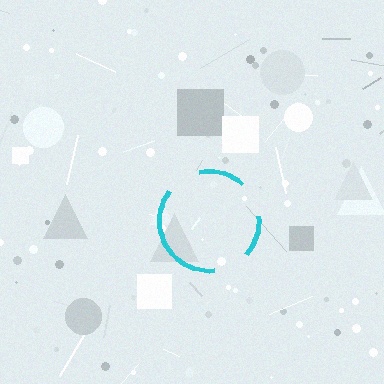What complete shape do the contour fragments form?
The contour fragments form a circle.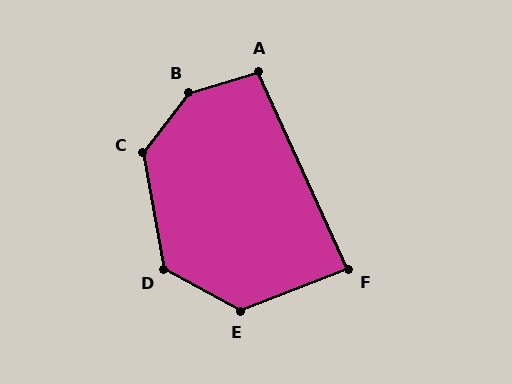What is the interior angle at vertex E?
Approximately 130 degrees (obtuse).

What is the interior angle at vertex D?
Approximately 129 degrees (obtuse).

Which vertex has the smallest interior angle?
F, at approximately 87 degrees.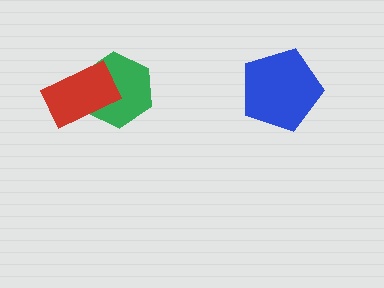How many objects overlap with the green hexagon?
1 object overlaps with the green hexagon.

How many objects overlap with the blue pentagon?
0 objects overlap with the blue pentagon.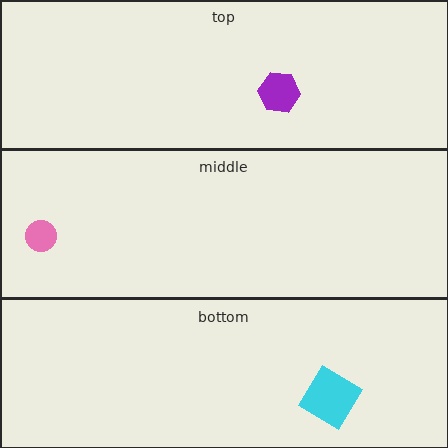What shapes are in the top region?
The purple hexagon.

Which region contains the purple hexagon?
The top region.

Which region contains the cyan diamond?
The bottom region.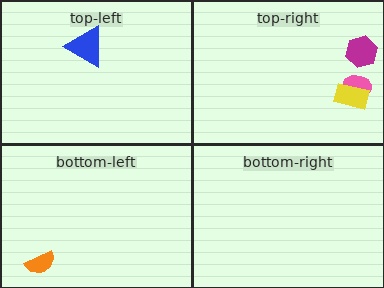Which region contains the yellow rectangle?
The top-right region.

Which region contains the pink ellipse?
The top-right region.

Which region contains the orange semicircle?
The bottom-left region.